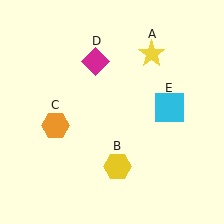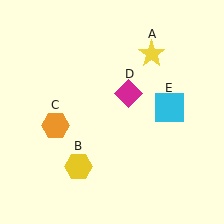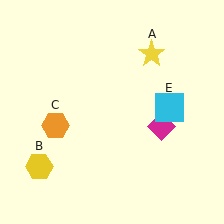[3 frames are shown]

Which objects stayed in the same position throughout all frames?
Yellow star (object A) and orange hexagon (object C) and cyan square (object E) remained stationary.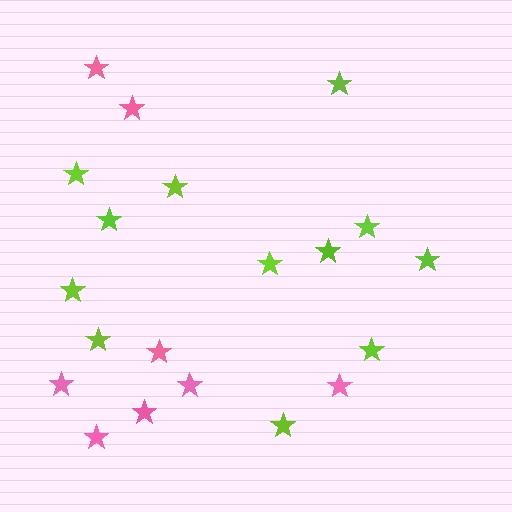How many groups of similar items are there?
There are 2 groups: one group of pink stars (8) and one group of lime stars (12).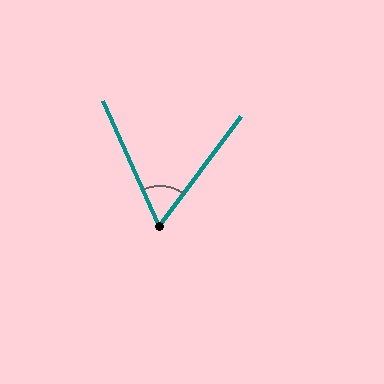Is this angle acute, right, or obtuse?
It is acute.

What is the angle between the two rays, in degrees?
Approximately 61 degrees.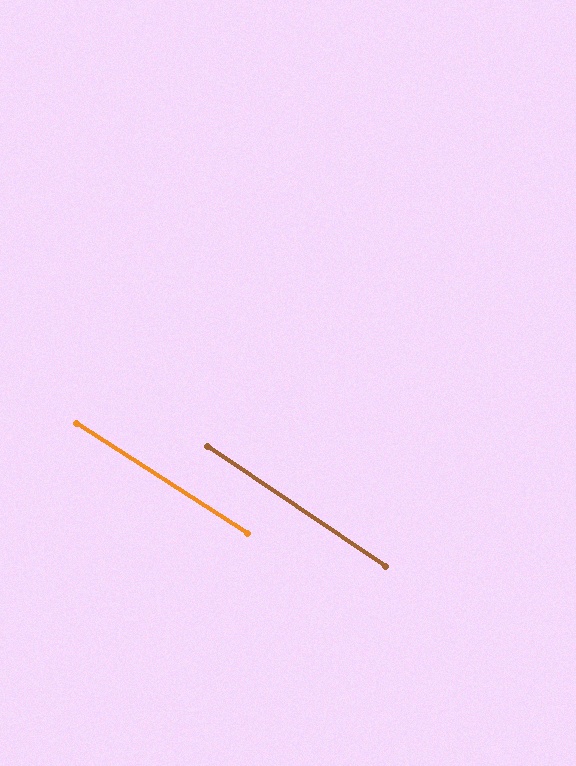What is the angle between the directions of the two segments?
Approximately 1 degree.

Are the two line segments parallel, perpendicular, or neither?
Parallel — their directions differ by only 1.5°.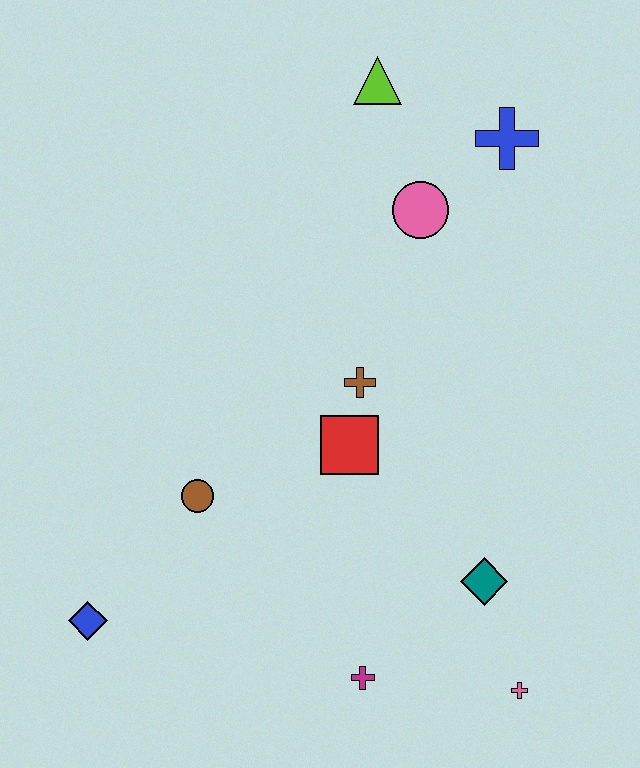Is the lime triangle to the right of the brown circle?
Yes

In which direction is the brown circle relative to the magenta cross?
The brown circle is above the magenta cross.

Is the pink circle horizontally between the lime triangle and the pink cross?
Yes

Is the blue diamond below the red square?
Yes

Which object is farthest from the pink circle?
The blue diamond is farthest from the pink circle.